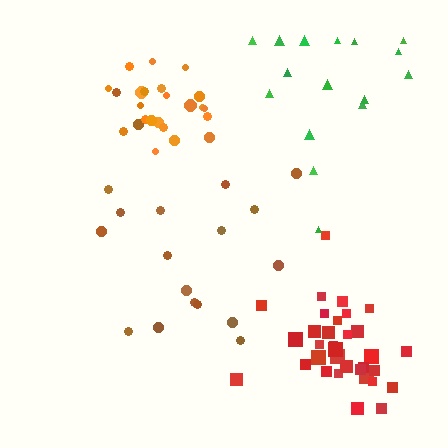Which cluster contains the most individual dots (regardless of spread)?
Red (33).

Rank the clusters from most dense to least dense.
orange, red, brown, green.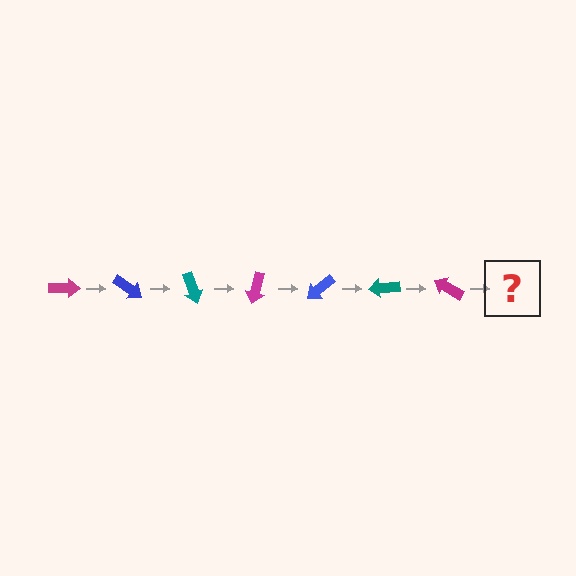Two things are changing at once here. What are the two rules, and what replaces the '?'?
The two rules are that it rotates 35 degrees each step and the color cycles through magenta, blue, and teal. The '?' should be a blue arrow, rotated 245 degrees from the start.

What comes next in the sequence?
The next element should be a blue arrow, rotated 245 degrees from the start.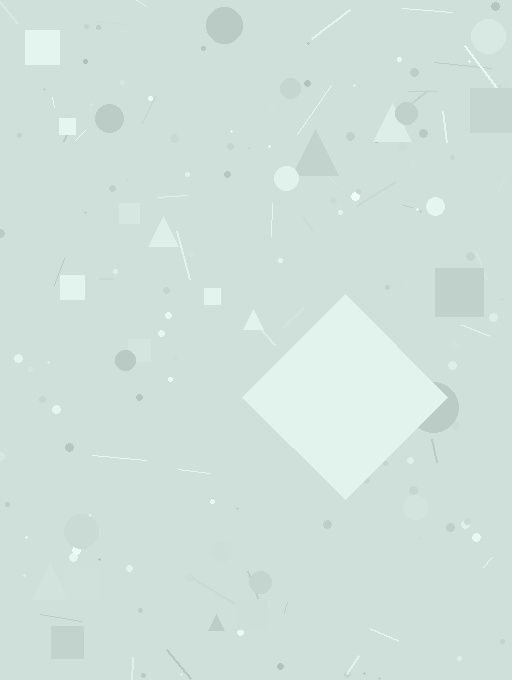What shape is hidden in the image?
A diamond is hidden in the image.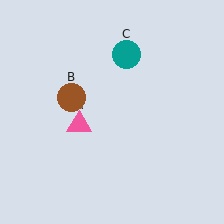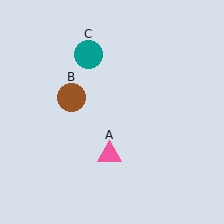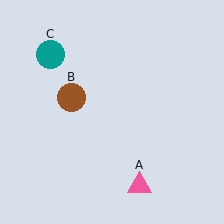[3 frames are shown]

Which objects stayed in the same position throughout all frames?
Brown circle (object B) remained stationary.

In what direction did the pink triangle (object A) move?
The pink triangle (object A) moved down and to the right.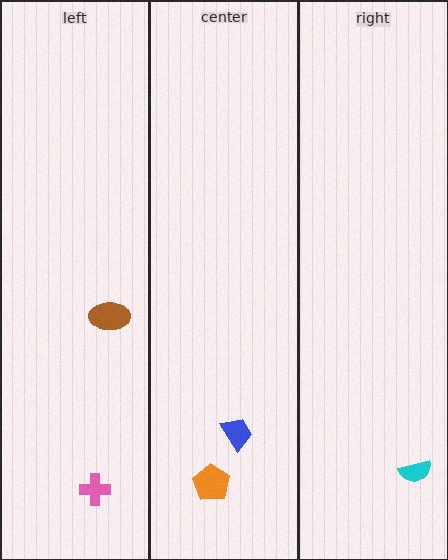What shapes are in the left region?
The brown ellipse, the pink cross.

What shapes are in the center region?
The orange pentagon, the blue trapezoid.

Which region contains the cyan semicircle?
The right region.